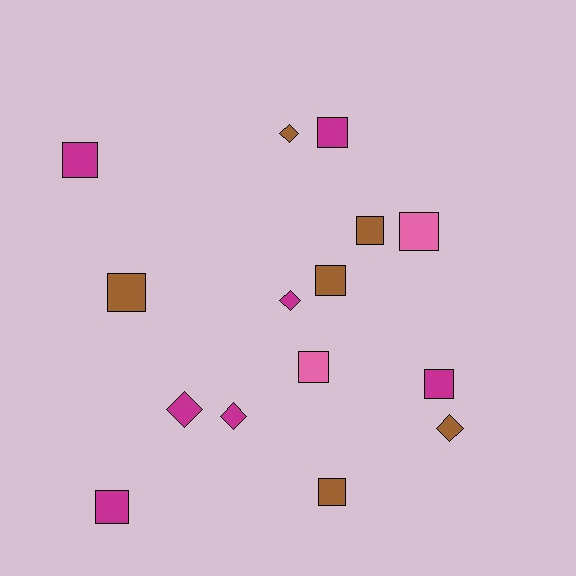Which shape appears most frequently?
Square, with 10 objects.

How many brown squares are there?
There are 4 brown squares.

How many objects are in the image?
There are 15 objects.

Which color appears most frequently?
Magenta, with 7 objects.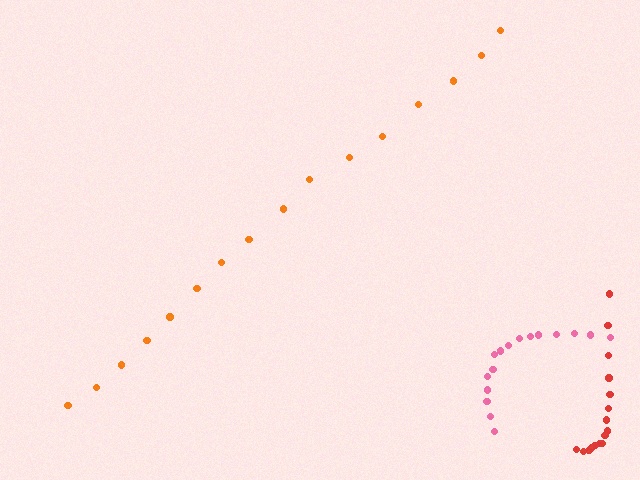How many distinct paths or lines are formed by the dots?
There are 3 distinct paths.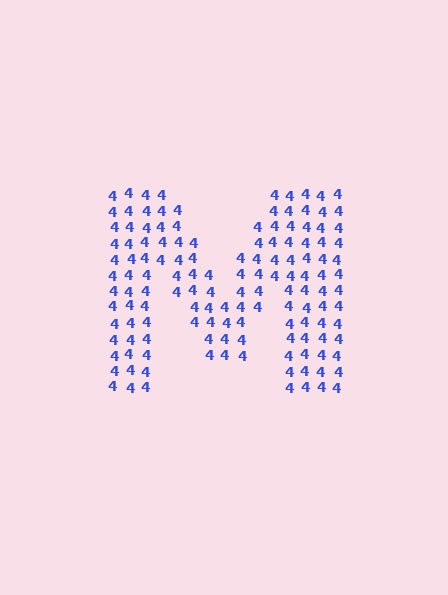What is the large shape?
The large shape is the letter M.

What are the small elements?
The small elements are digit 4's.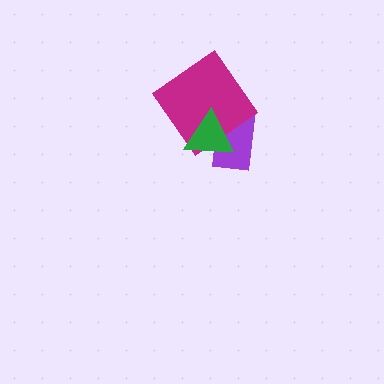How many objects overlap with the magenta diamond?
2 objects overlap with the magenta diamond.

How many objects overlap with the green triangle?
2 objects overlap with the green triangle.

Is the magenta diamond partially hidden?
Yes, it is partially covered by another shape.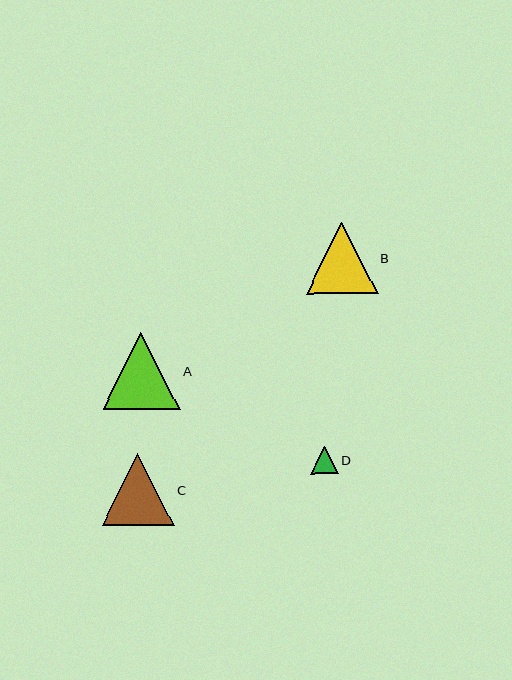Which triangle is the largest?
Triangle A is the largest with a size of approximately 77 pixels.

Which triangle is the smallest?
Triangle D is the smallest with a size of approximately 27 pixels.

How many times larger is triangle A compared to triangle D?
Triangle A is approximately 2.9 times the size of triangle D.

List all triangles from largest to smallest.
From largest to smallest: A, C, B, D.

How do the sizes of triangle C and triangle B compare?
Triangle C and triangle B are approximately the same size.